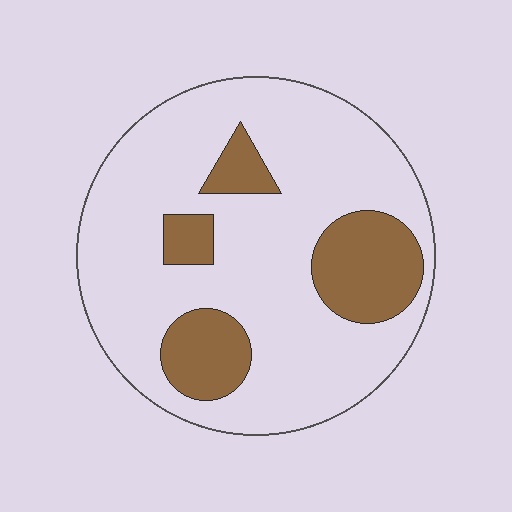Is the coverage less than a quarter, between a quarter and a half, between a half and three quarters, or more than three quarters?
Less than a quarter.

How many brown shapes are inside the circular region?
4.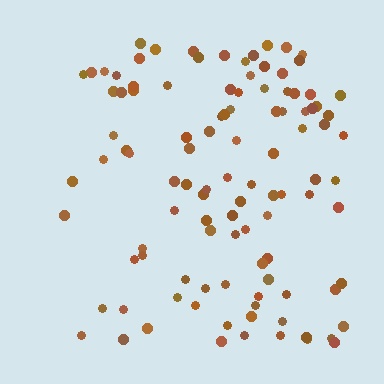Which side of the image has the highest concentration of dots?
The right.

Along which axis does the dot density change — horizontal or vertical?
Horizontal.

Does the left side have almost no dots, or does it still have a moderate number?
Still a moderate number, just noticeably fewer than the right.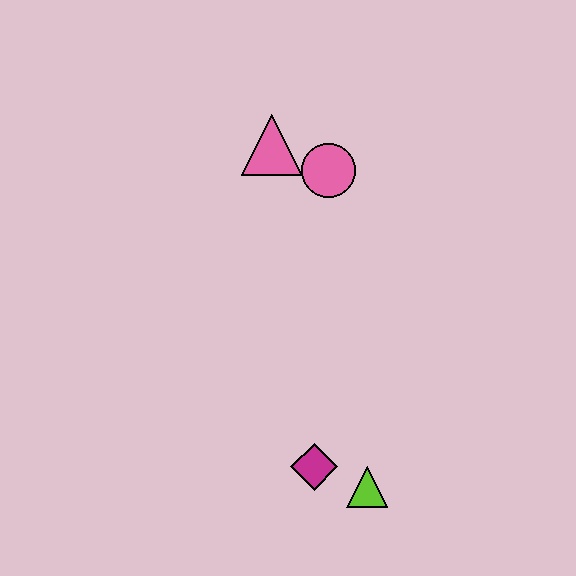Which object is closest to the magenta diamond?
The lime triangle is closest to the magenta diamond.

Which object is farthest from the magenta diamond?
The pink triangle is farthest from the magenta diamond.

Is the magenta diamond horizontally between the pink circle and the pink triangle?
Yes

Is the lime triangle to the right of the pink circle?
Yes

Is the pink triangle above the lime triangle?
Yes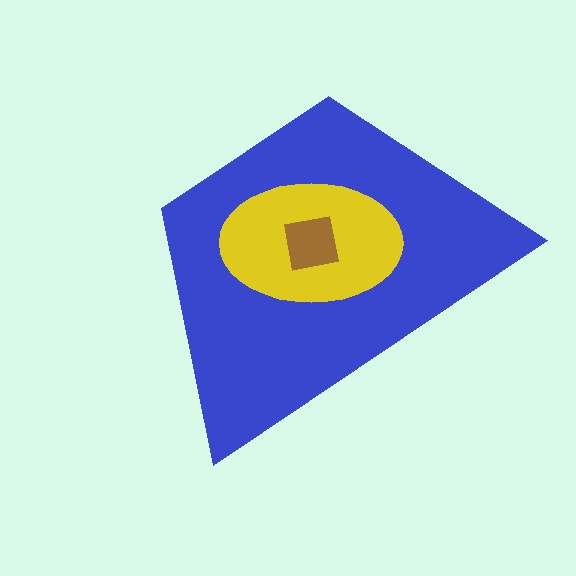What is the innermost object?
The brown square.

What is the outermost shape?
The blue trapezoid.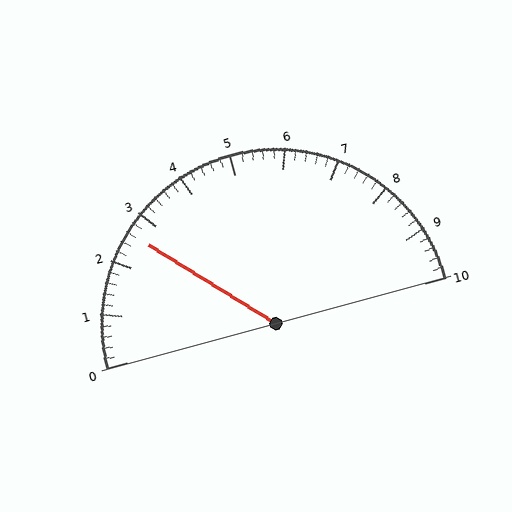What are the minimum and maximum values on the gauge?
The gauge ranges from 0 to 10.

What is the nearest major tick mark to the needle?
The nearest major tick mark is 3.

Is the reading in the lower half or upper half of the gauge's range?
The reading is in the lower half of the range (0 to 10).